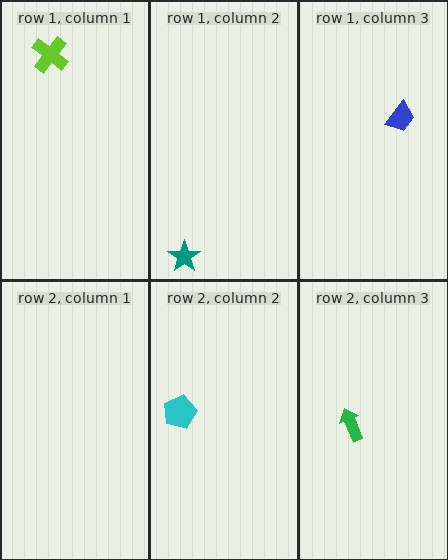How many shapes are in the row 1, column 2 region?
1.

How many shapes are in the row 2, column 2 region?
1.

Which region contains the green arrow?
The row 2, column 3 region.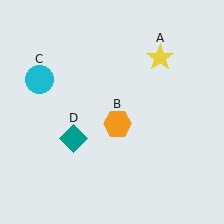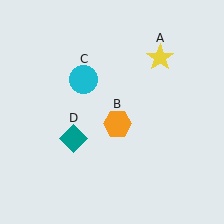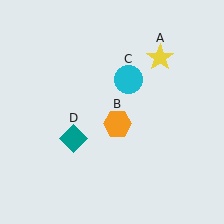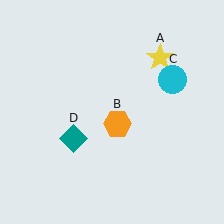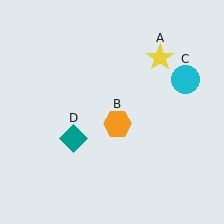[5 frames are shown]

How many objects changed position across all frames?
1 object changed position: cyan circle (object C).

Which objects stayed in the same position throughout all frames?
Yellow star (object A) and orange hexagon (object B) and teal diamond (object D) remained stationary.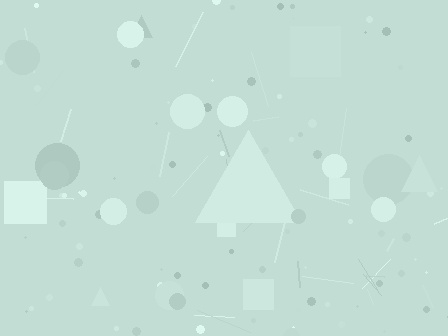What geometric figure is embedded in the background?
A triangle is embedded in the background.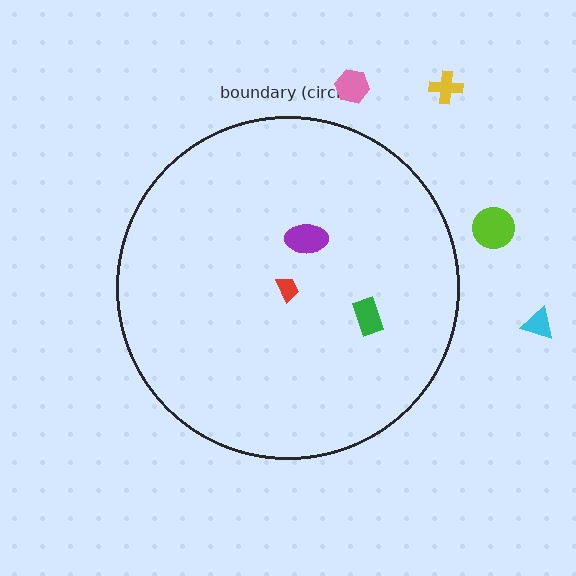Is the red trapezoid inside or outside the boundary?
Inside.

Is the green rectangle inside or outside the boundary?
Inside.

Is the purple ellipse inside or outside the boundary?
Inside.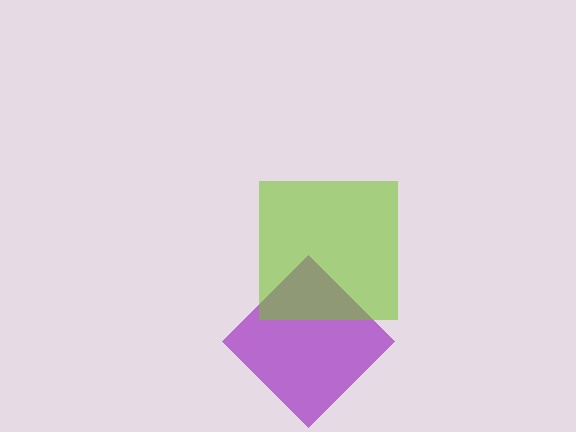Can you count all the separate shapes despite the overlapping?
Yes, there are 2 separate shapes.